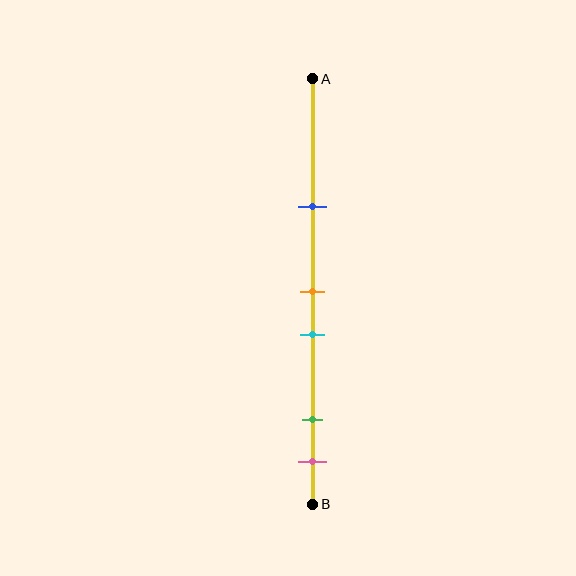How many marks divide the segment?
There are 5 marks dividing the segment.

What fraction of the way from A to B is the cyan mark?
The cyan mark is approximately 60% (0.6) of the way from A to B.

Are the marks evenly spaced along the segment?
No, the marks are not evenly spaced.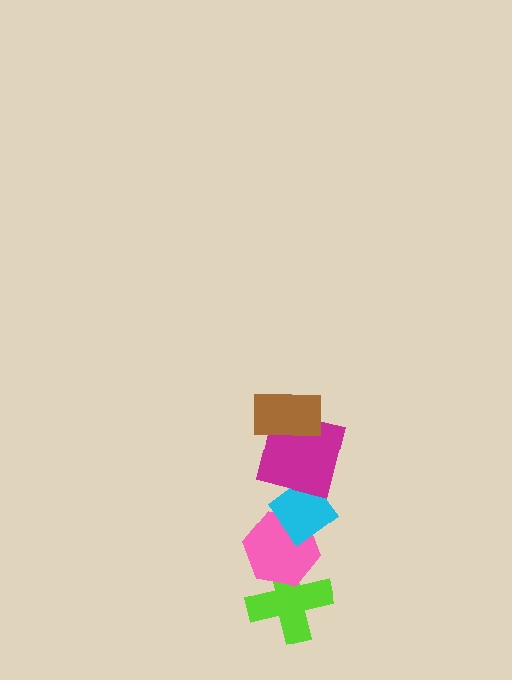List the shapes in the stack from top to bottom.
From top to bottom: the brown rectangle, the magenta square, the cyan diamond, the pink hexagon, the lime cross.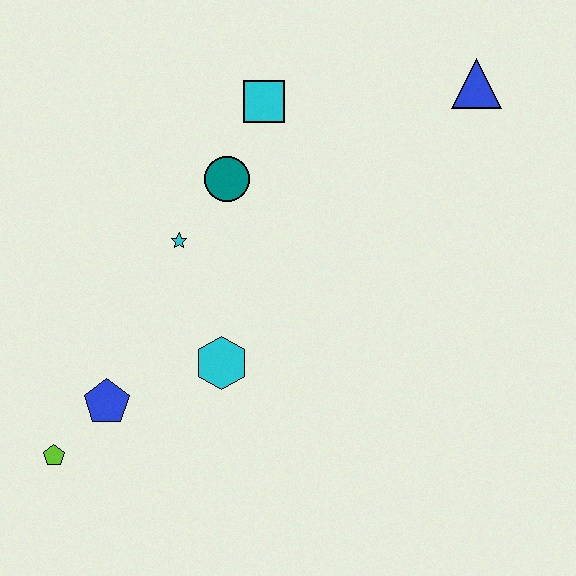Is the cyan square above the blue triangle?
No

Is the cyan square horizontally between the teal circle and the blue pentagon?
No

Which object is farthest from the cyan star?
The blue triangle is farthest from the cyan star.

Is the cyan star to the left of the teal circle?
Yes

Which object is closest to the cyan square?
The teal circle is closest to the cyan square.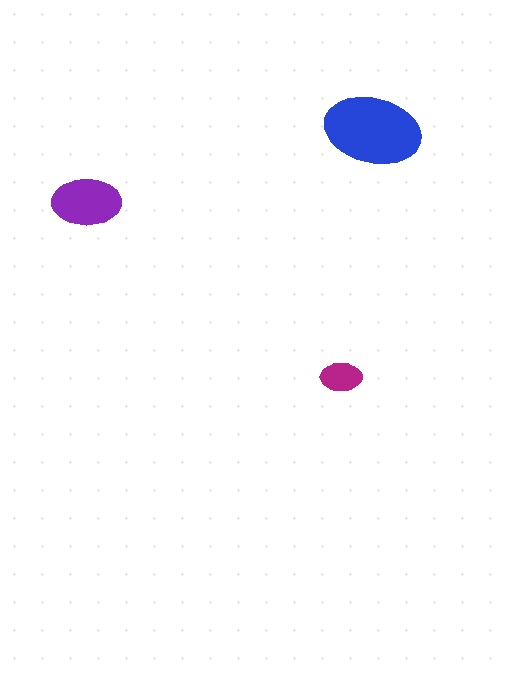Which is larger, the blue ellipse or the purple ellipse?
The blue one.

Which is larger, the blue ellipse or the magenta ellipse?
The blue one.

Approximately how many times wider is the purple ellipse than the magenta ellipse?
About 1.5 times wider.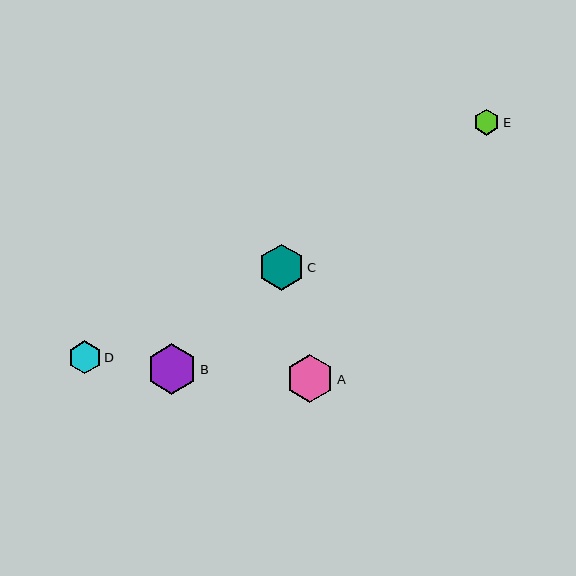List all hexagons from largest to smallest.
From largest to smallest: B, A, C, D, E.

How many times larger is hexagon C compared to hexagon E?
Hexagon C is approximately 1.8 times the size of hexagon E.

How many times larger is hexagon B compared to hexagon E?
Hexagon B is approximately 2.0 times the size of hexagon E.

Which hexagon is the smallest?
Hexagon E is the smallest with a size of approximately 26 pixels.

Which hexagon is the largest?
Hexagon B is the largest with a size of approximately 50 pixels.